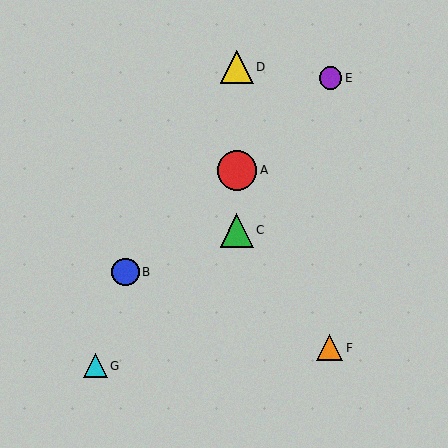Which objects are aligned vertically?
Objects A, C, D are aligned vertically.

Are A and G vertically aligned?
No, A is at x≈237 and G is at x≈96.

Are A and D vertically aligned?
Yes, both are at x≈237.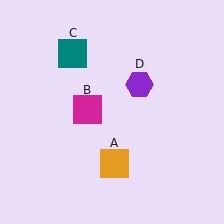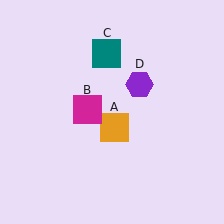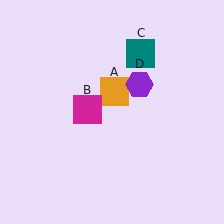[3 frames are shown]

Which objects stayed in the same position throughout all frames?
Magenta square (object B) and purple hexagon (object D) remained stationary.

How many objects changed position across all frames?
2 objects changed position: orange square (object A), teal square (object C).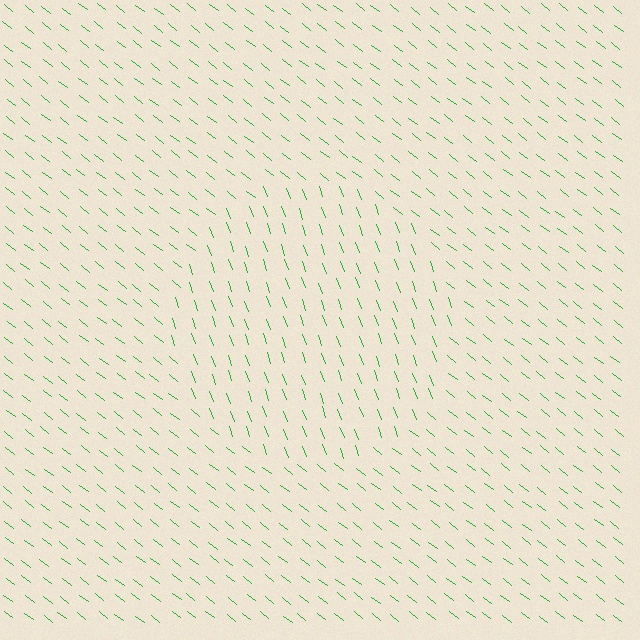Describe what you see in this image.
The image is filled with small green line segments. A circle region in the image has lines oriented differently from the surrounding lines, creating a visible texture boundary.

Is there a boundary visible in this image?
Yes, there is a texture boundary formed by a change in line orientation.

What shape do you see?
I see a circle.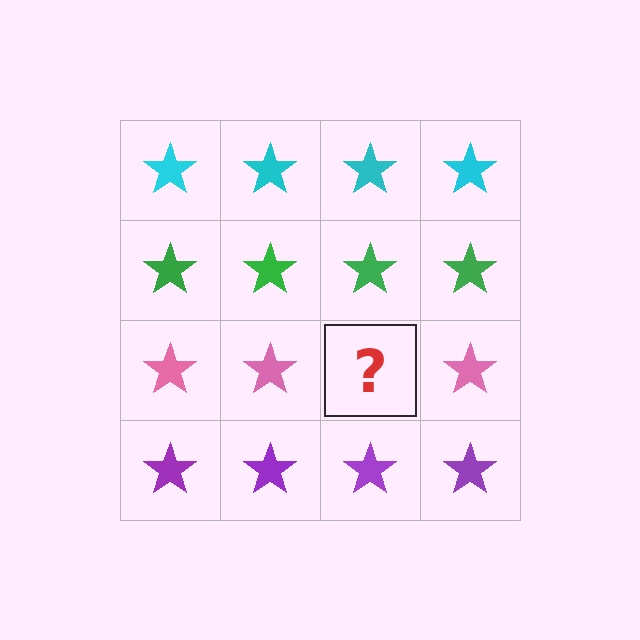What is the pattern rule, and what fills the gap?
The rule is that each row has a consistent color. The gap should be filled with a pink star.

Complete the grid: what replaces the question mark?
The question mark should be replaced with a pink star.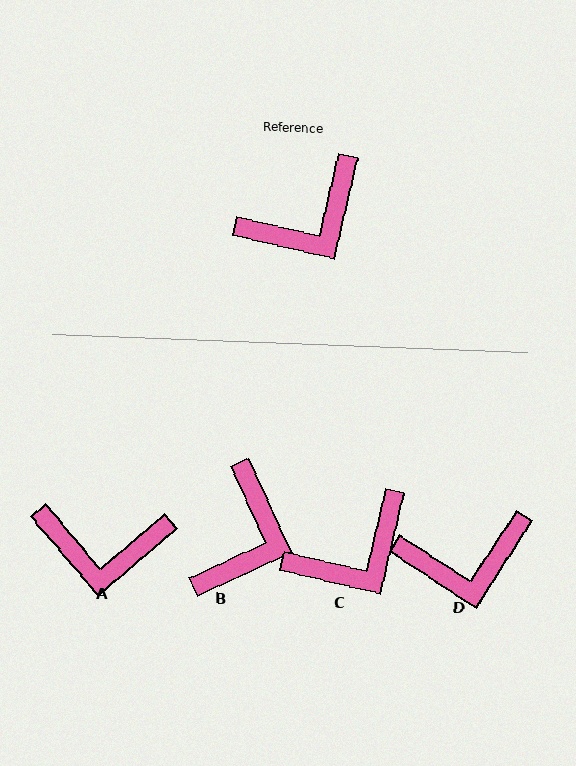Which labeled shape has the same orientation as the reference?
C.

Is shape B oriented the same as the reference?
No, it is off by about 38 degrees.